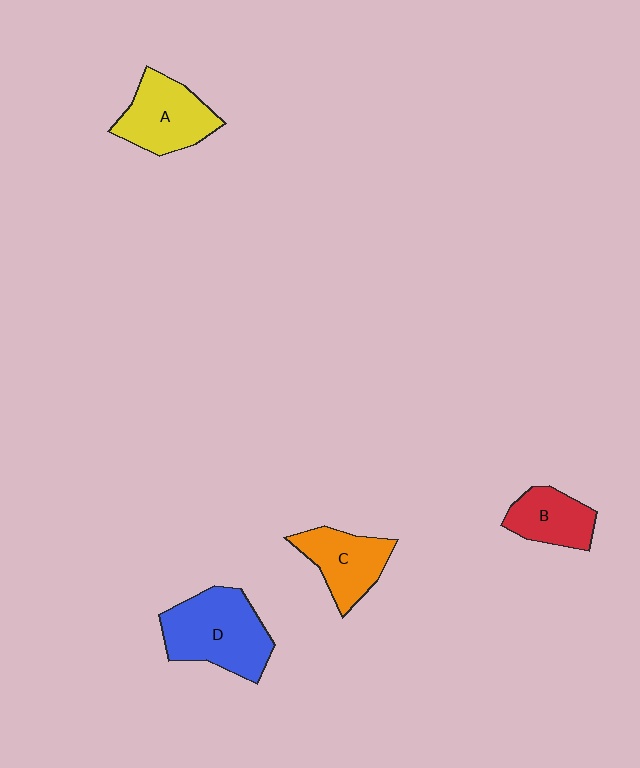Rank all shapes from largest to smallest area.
From largest to smallest: D (blue), A (yellow), C (orange), B (red).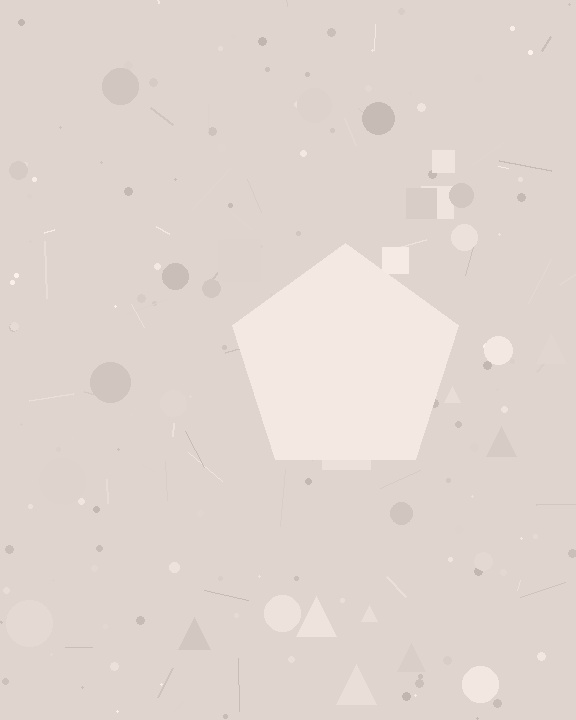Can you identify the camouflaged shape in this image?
The camouflaged shape is a pentagon.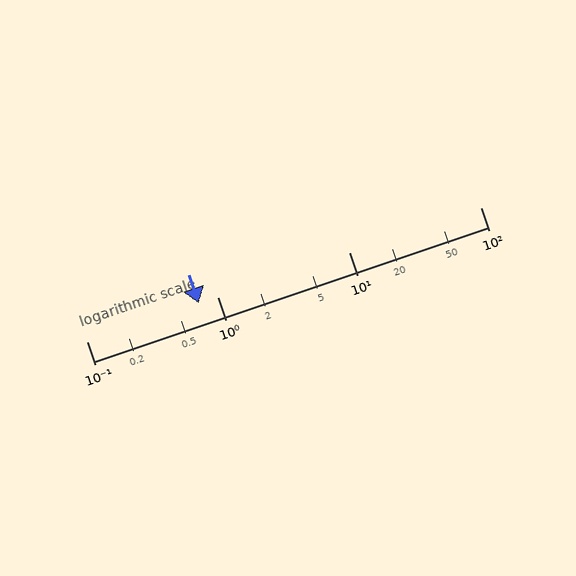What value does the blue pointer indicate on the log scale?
The pointer indicates approximately 0.72.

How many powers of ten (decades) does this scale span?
The scale spans 3 decades, from 0.1 to 100.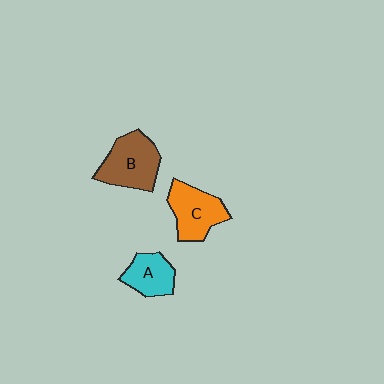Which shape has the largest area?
Shape B (brown).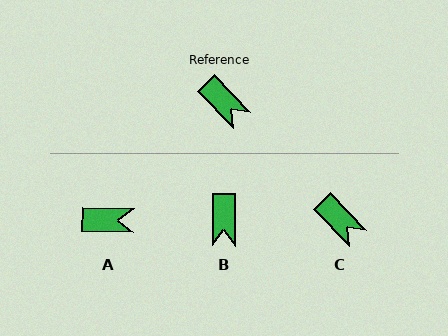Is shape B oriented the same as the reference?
No, it is off by about 44 degrees.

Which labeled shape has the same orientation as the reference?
C.